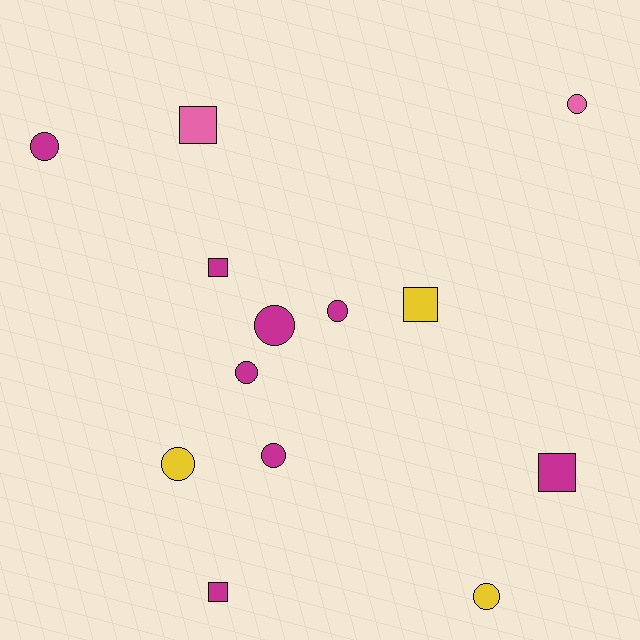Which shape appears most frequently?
Circle, with 8 objects.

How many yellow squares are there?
There is 1 yellow square.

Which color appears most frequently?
Magenta, with 8 objects.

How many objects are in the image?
There are 13 objects.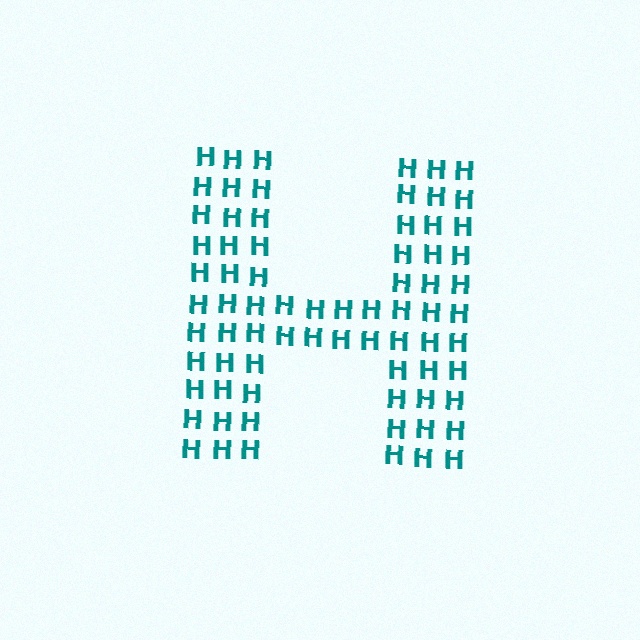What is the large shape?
The large shape is the letter H.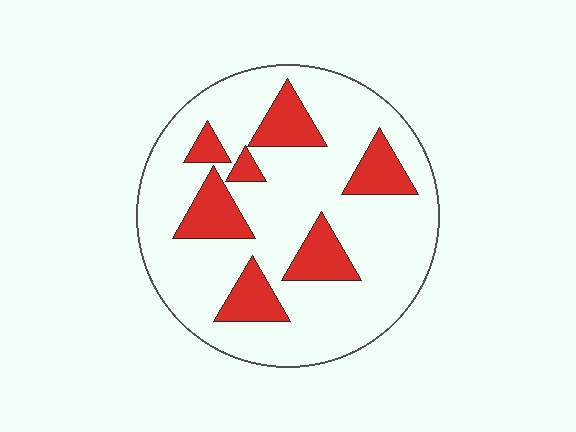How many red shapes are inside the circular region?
7.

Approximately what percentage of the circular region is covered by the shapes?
Approximately 20%.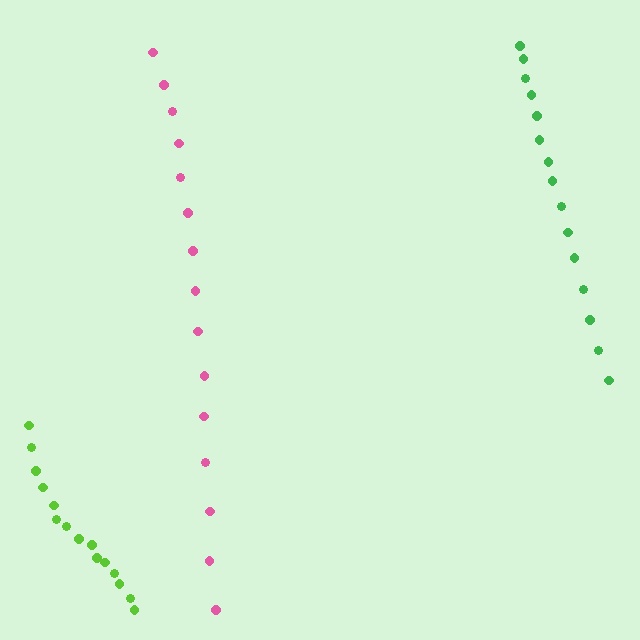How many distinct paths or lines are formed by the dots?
There are 3 distinct paths.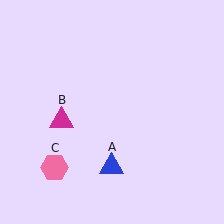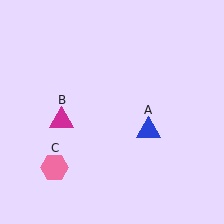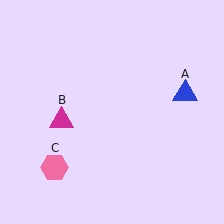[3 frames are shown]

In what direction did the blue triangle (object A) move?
The blue triangle (object A) moved up and to the right.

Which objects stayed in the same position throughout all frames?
Magenta triangle (object B) and pink hexagon (object C) remained stationary.